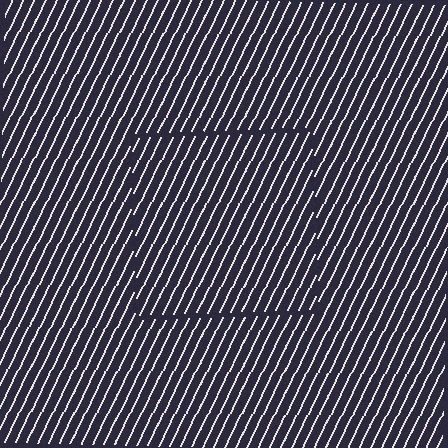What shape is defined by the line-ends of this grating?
An illusory square. The interior of the shape contains the same grating, shifted by half a period — the contour is defined by the phase discontinuity where line-ends from the inner and outer gratings abut.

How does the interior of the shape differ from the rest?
The interior of the shape contains the same grating, shifted by half a period — the contour is defined by the phase discontinuity where line-ends from the inner and outer gratings abut.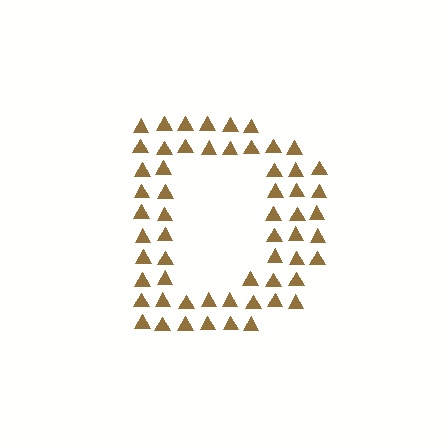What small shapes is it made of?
It is made of small triangles.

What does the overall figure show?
The overall figure shows the letter D.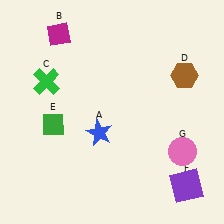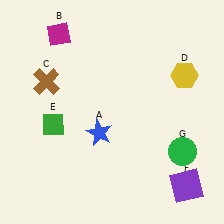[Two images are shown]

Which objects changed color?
C changed from green to brown. D changed from brown to yellow. G changed from pink to green.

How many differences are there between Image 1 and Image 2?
There are 3 differences between the two images.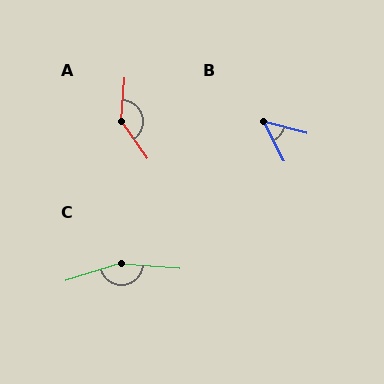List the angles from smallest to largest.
B (47°), A (140°), C (157°).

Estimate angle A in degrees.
Approximately 140 degrees.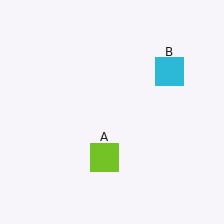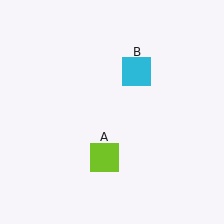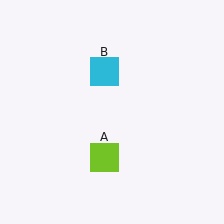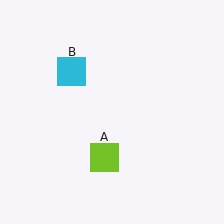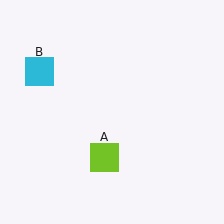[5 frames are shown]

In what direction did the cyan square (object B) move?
The cyan square (object B) moved left.